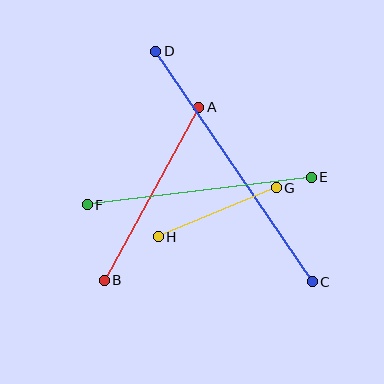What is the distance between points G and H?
The distance is approximately 128 pixels.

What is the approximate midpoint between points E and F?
The midpoint is at approximately (199, 191) pixels.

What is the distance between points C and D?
The distance is approximately 279 pixels.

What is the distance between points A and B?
The distance is approximately 197 pixels.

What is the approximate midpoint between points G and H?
The midpoint is at approximately (217, 212) pixels.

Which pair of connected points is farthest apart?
Points C and D are farthest apart.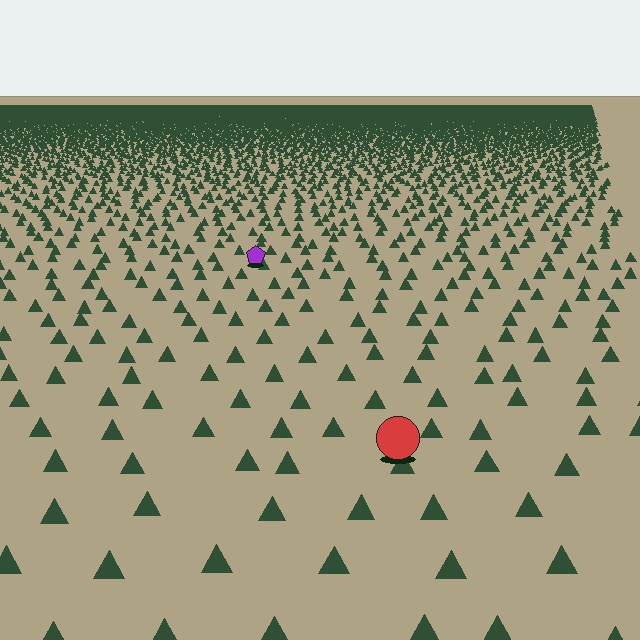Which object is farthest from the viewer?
The purple pentagon is farthest from the viewer. It appears smaller and the ground texture around it is denser.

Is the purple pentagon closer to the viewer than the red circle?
No. The red circle is closer — you can tell from the texture gradient: the ground texture is coarser near it.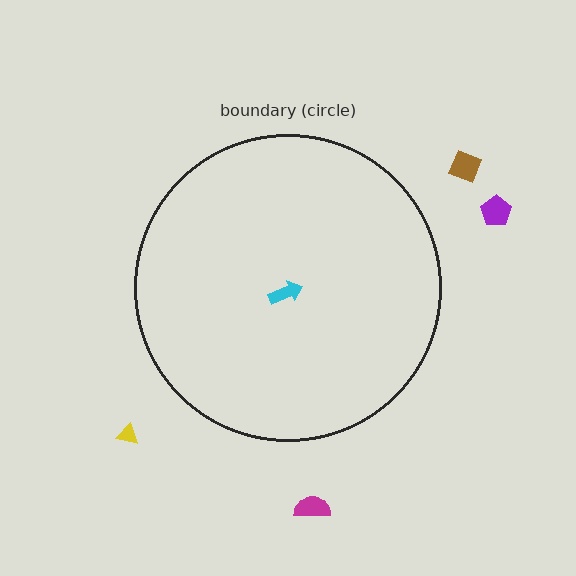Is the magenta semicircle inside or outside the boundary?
Outside.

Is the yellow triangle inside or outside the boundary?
Outside.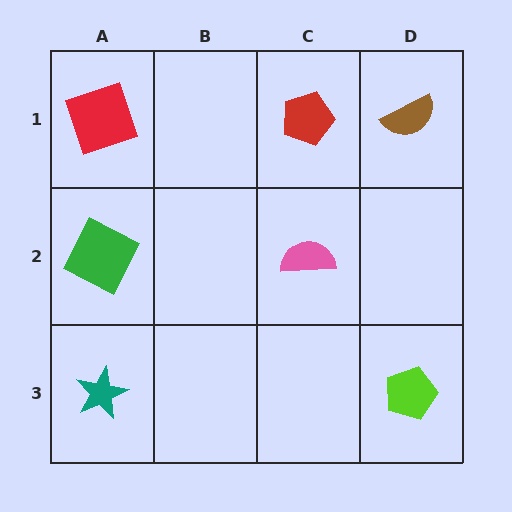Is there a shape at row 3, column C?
No, that cell is empty.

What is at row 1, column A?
A red square.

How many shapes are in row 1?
3 shapes.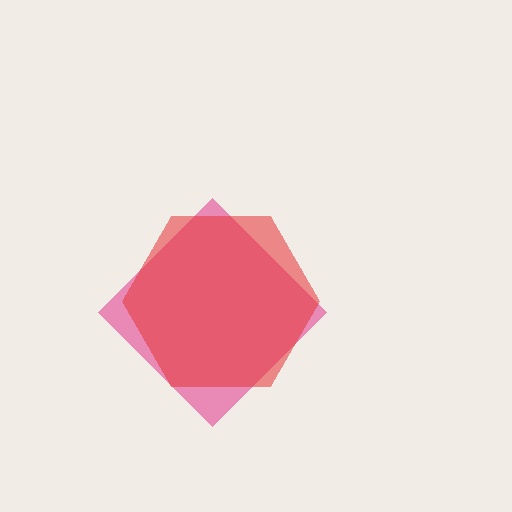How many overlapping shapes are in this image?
There are 2 overlapping shapes in the image.